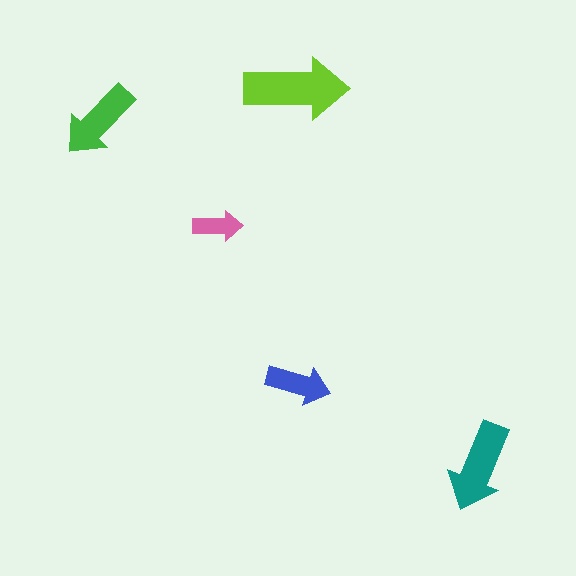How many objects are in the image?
There are 5 objects in the image.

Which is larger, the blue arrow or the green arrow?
The green one.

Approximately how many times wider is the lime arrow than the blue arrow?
About 1.5 times wider.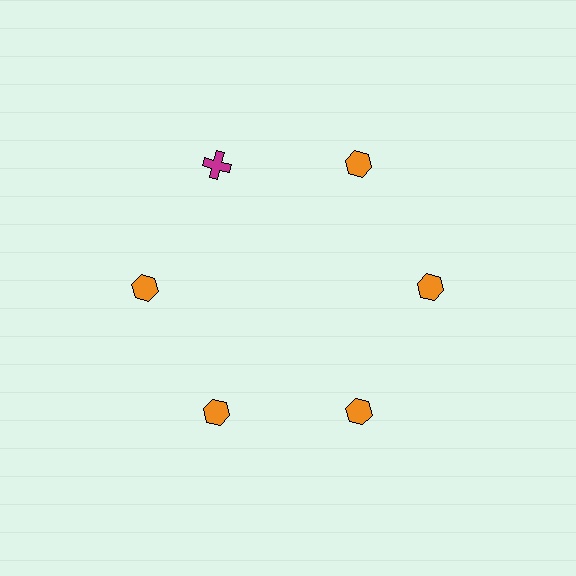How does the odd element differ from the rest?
It differs in both color (magenta instead of orange) and shape (cross instead of hexagon).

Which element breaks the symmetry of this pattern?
The magenta cross at roughly the 11 o'clock position breaks the symmetry. All other shapes are orange hexagons.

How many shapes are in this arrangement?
There are 6 shapes arranged in a ring pattern.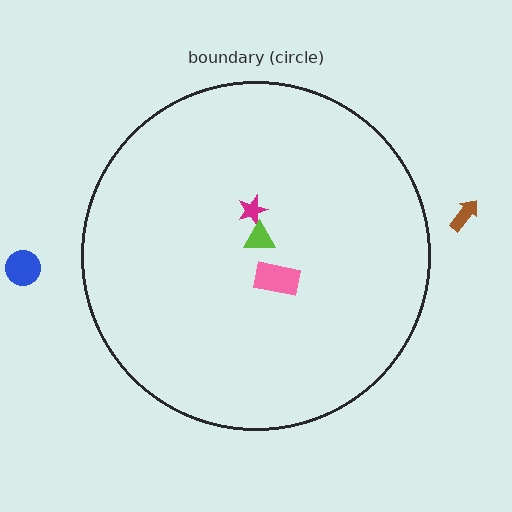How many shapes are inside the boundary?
3 inside, 2 outside.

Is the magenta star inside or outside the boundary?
Inside.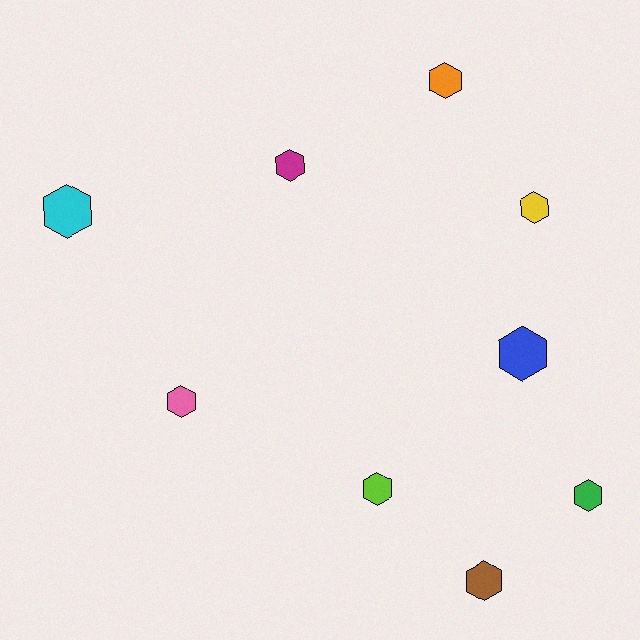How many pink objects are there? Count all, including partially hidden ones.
There is 1 pink object.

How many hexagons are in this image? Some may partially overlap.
There are 9 hexagons.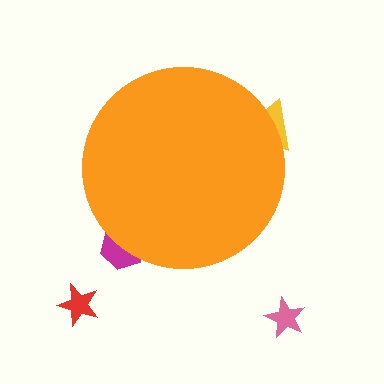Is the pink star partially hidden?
No, the pink star is fully visible.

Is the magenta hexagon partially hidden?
Yes, the magenta hexagon is partially hidden behind the orange circle.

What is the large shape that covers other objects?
An orange circle.